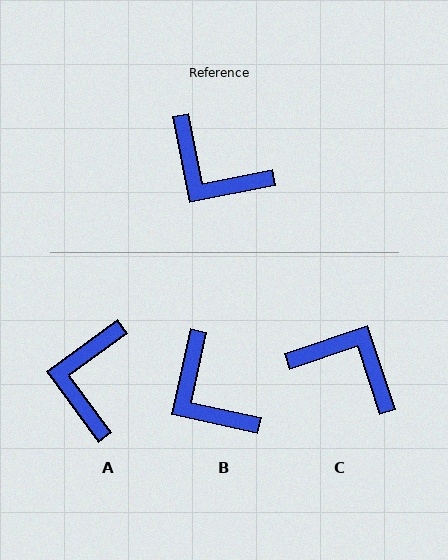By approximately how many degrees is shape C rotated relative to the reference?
Approximately 173 degrees clockwise.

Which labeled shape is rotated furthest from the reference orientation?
C, about 173 degrees away.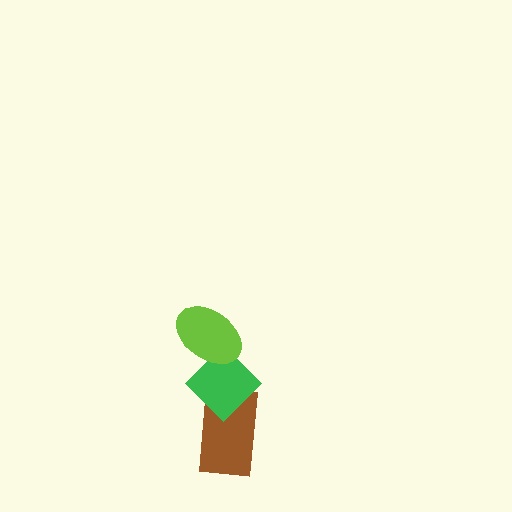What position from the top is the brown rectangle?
The brown rectangle is 3rd from the top.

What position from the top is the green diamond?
The green diamond is 2nd from the top.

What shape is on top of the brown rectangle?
The green diamond is on top of the brown rectangle.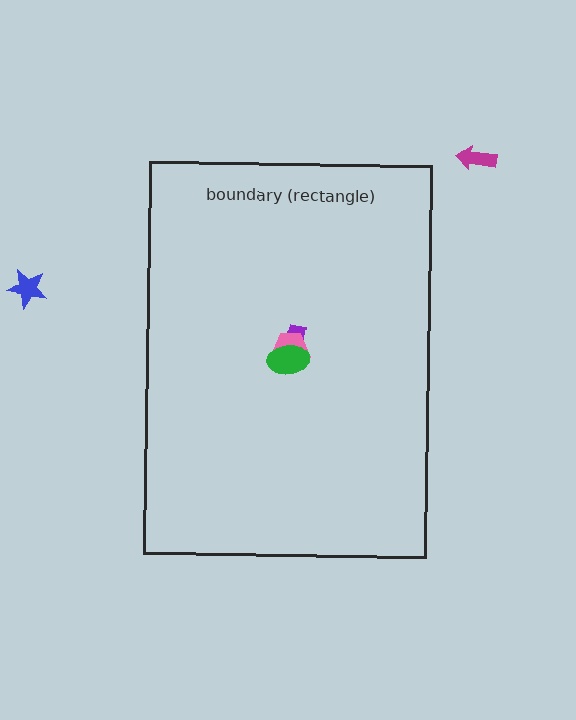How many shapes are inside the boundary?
3 inside, 2 outside.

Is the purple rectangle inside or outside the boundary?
Inside.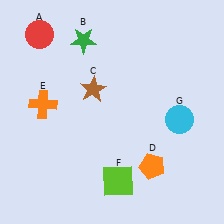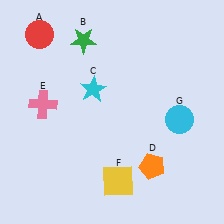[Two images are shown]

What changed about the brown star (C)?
In Image 1, C is brown. In Image 2, it changed to cyan.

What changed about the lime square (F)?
In Image 1, F is lime. In Image 2, it changed to yellow.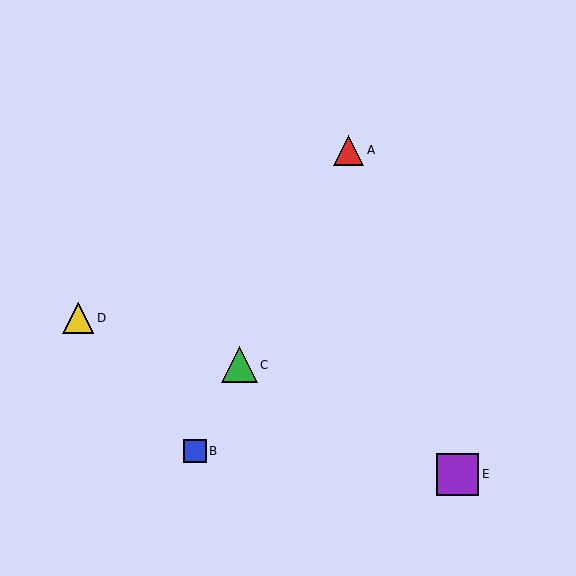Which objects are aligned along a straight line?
Objects A, B, C are aligned along a straight line.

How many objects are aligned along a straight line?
3 objects (A, B, C) are aligned along a straight line.